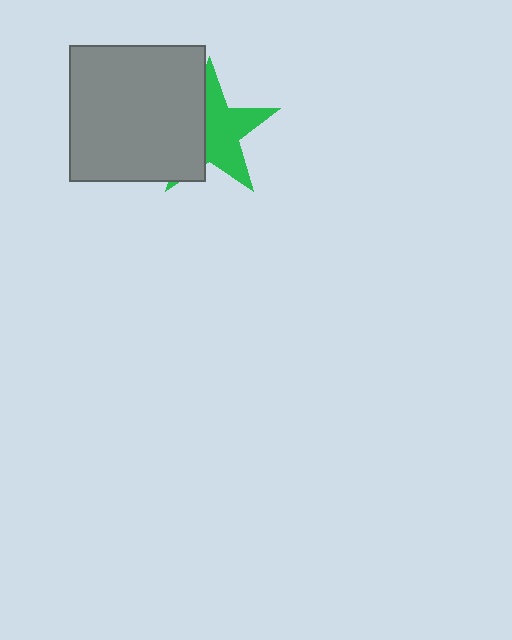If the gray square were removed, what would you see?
You would see the complete green star.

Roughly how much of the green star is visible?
About half of it is visible (roughly 57%).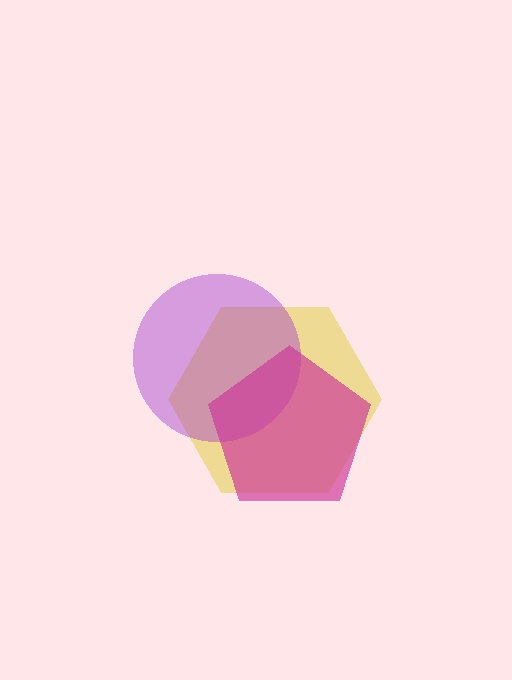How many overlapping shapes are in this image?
There are 3 overlapping shapes in the image.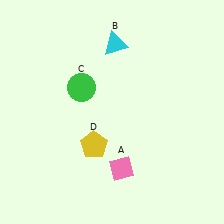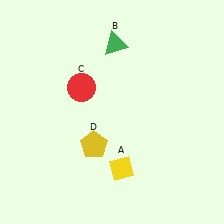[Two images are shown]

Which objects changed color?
A changed from pink to yellow. B changed from cyan to green. C changed from green to red.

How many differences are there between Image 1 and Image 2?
There are 3 differences between the two images.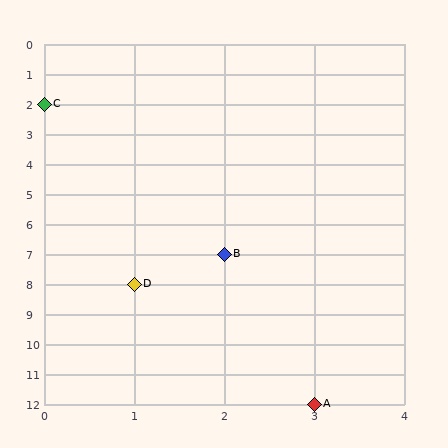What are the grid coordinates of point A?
Point A is at grid coordinates (3, 12).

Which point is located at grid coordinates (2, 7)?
Point B is at (2, 7).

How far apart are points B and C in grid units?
Points B and C are 2 columns and 5 rows apart (about 5.4 grid units diagonally).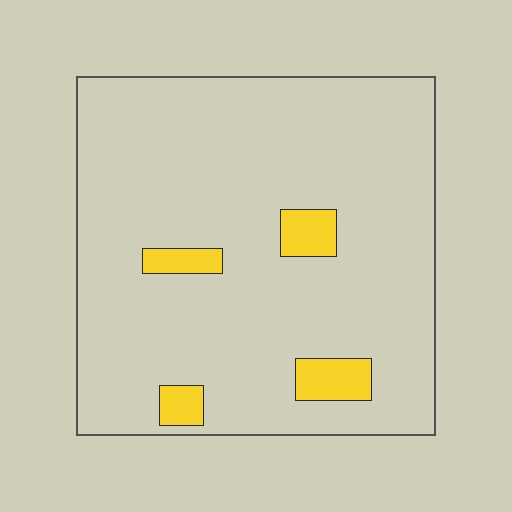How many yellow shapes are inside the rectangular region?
4.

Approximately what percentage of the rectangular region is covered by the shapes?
Approximately 10%.